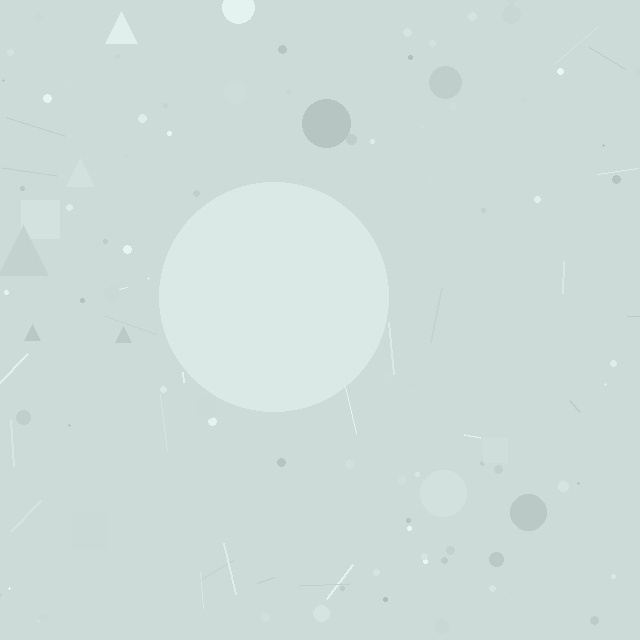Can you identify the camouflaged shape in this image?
The camouflaged shape is a circle.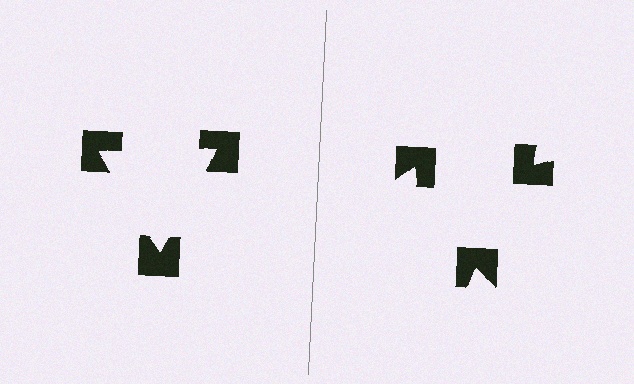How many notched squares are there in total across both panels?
6 — 3 on each side.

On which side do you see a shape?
An illusory triangle appears on the left side. On the right side the wedge cuts are rotated, so no coherent shape forms.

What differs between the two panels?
The notched squares are positioned identically on both sides; only the wedge orientations differ. On the left they align to a triangle; on the right they are misaligned.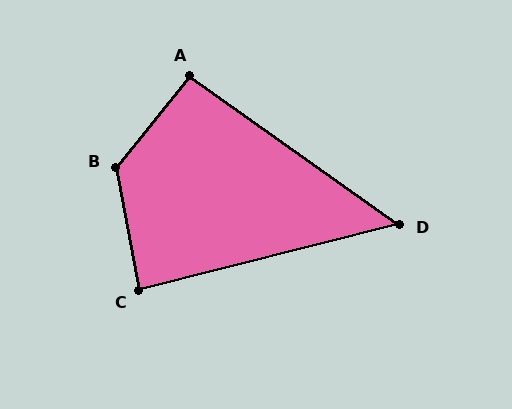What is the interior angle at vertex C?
Approximately 87 degrees (approximately right).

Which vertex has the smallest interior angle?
D, at approximately 50 degrees.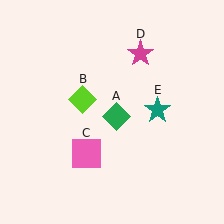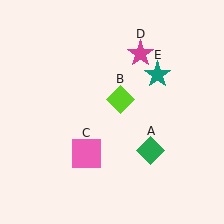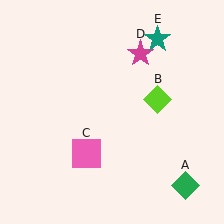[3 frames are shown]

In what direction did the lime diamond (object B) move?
The lime diamond (object B) moved right.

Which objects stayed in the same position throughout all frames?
Pink square (object C) and magenta star (object D) remained stationary.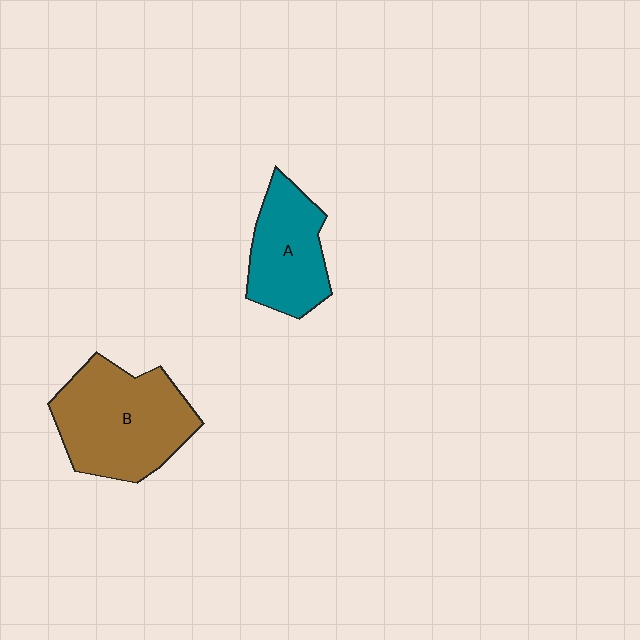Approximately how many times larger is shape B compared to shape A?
Approximately 1.5 times.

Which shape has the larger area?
Shape B (brown).